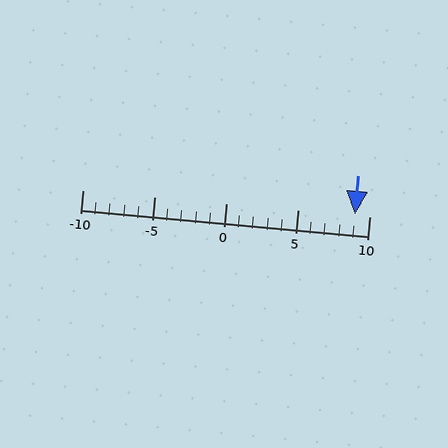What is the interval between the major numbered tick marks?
The major tick marks are spaced 5 units apart.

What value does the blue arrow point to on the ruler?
The blue arrow points to approximately 9.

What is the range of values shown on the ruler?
The ruler shows values from -10 to 10.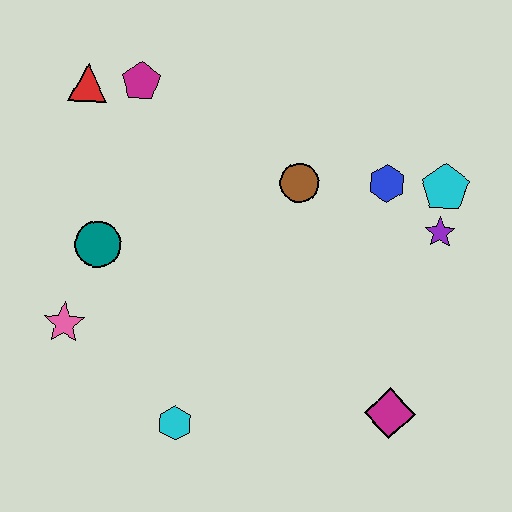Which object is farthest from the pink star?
The cyan pentagon is farthest from the pink star.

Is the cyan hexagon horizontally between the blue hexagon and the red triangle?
Yes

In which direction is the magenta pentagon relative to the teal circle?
The magenta pentagon is above the teal circle.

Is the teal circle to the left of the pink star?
No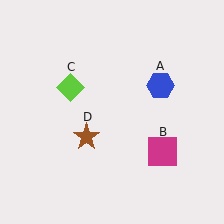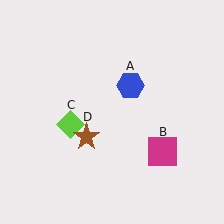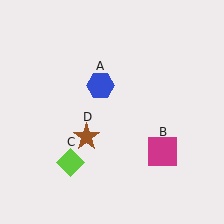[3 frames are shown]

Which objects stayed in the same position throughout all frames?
Magenta square (object B) and brown star (object D) remained stationary.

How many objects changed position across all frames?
2 objects changed position: blue hexagon (object A), lime diamond (object C).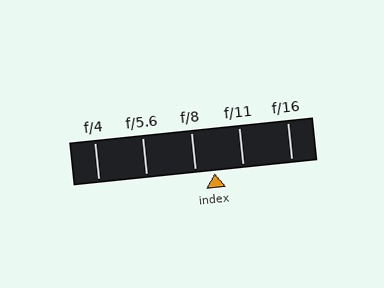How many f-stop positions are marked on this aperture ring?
There are 5 f-stop positions marked.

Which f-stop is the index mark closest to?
The index mark is closest to f/8.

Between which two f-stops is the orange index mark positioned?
The index mark is between f/8 and f/11.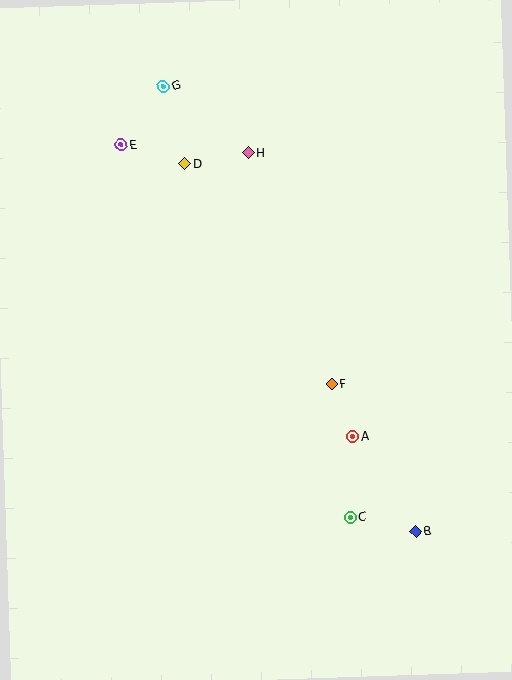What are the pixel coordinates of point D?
Point D is at (185, 164).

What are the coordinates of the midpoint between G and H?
The midpoint between G and H is at (206, 119).